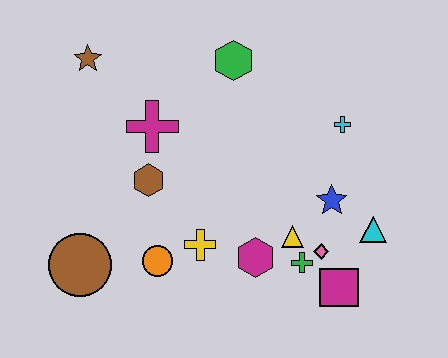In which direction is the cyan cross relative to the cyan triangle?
The cyan cross is above the cyan triangle.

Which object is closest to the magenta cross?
The brown hexagon is closest to the magenta cross.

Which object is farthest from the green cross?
The brown star is farthest from the green cross.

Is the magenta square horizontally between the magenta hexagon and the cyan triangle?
Yes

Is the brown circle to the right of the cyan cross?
No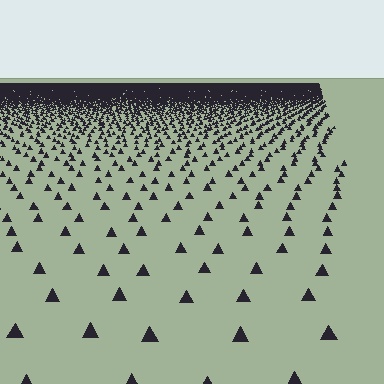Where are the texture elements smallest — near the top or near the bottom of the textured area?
Near the top.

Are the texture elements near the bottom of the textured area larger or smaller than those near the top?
Larger. Near the bottom, elements are closer to the viewer and appear at a bigger on-screen size.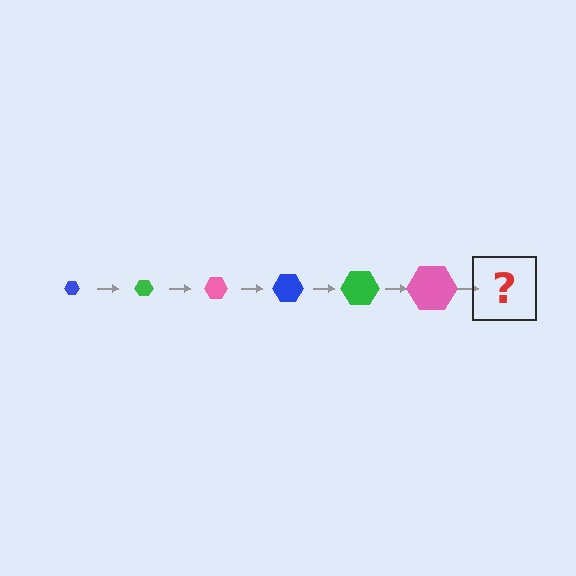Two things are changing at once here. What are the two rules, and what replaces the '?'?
The two rules are that the hexagon grows larger each step and the color cycles through blue, green, and pink. The '?' should be a blue hexagon, larger than the previous one.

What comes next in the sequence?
The next element should be a blue hexagon, larger than the previous one.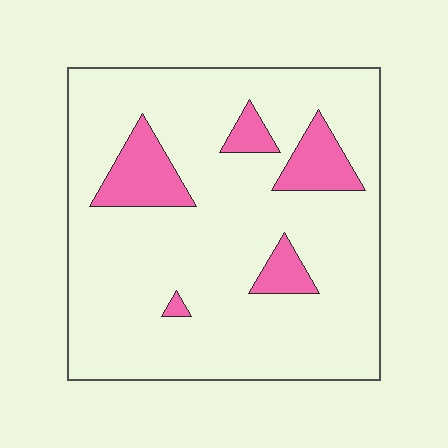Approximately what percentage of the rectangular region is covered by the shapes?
Approximately 15%.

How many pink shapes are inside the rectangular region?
5.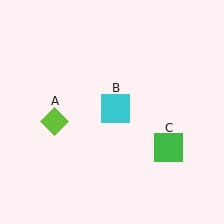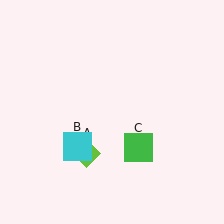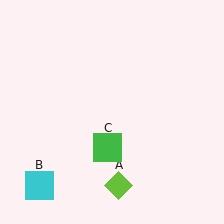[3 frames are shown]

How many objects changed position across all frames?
3 objects changed position: lime diamond (object A), cyan square (object B), green square (object C).